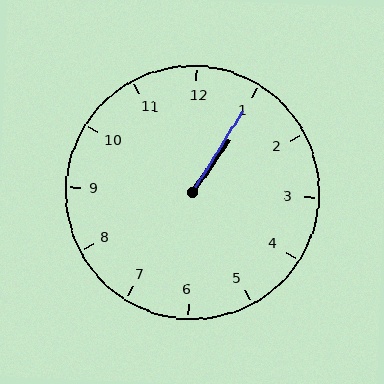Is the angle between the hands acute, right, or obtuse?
It is acute.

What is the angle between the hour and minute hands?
Approximately 2 degrees.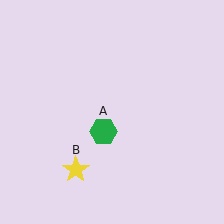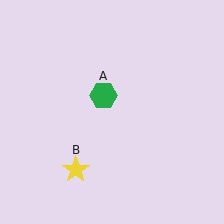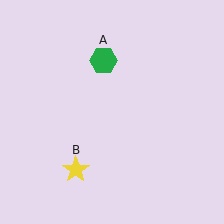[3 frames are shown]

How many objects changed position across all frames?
1 object changed position: green hexagon (object A).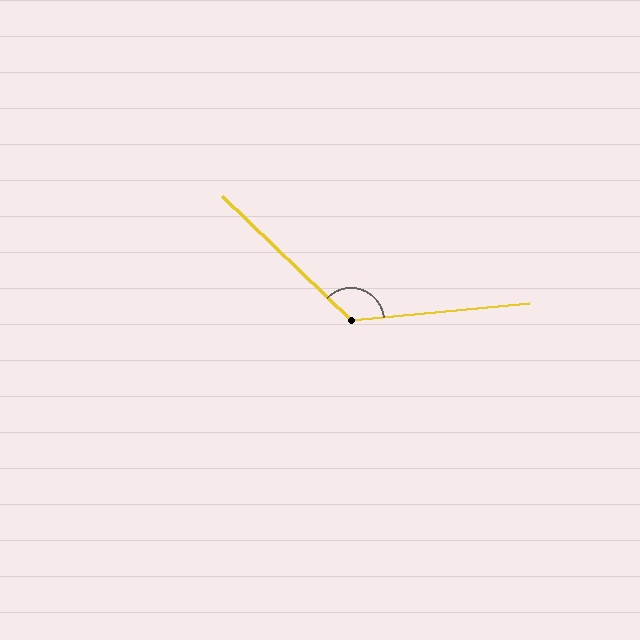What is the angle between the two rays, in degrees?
Approximately 130 degrees.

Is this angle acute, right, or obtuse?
It is obtuse.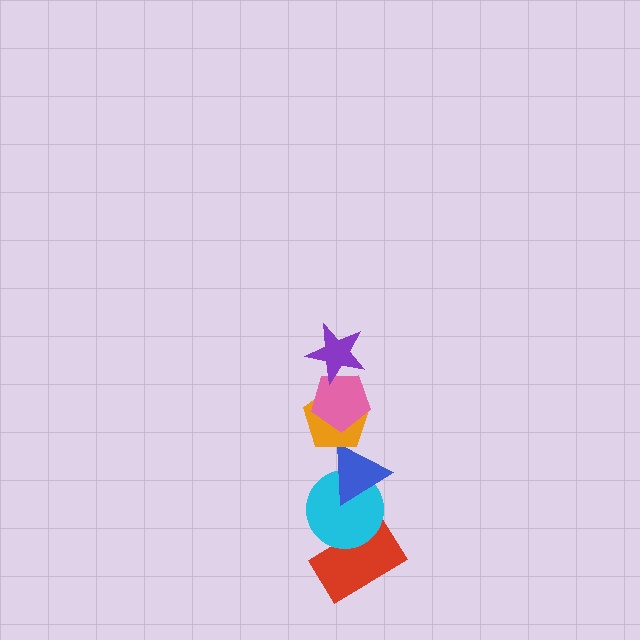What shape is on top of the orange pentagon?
The pink pentagon is on top of the orange pentagon.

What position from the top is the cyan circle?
The cyan circle is 5th from the top.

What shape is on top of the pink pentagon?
The purple star is on top of the pink pentagon.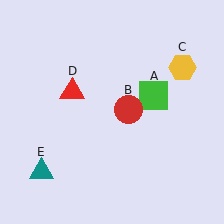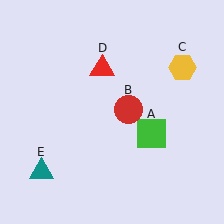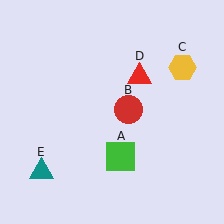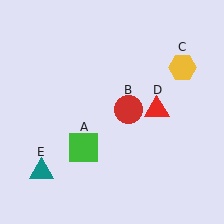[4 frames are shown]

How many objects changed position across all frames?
2 objects changed position: green square (object A), red triangle (object D).